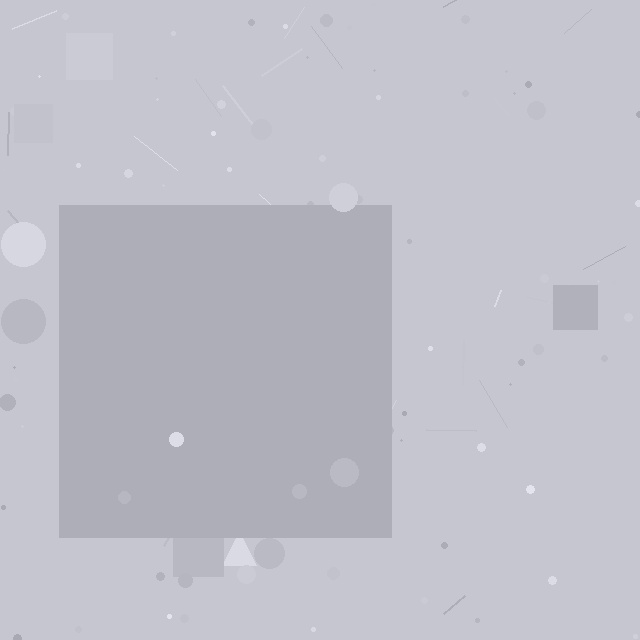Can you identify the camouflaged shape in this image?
The camouflaged shape is a square.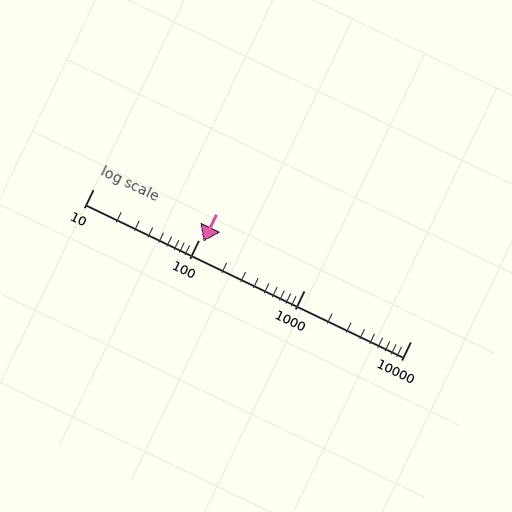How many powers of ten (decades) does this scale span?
The scale spans 3 decades, from 10 to 10000.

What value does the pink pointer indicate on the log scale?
The pointer indicates approximately 110.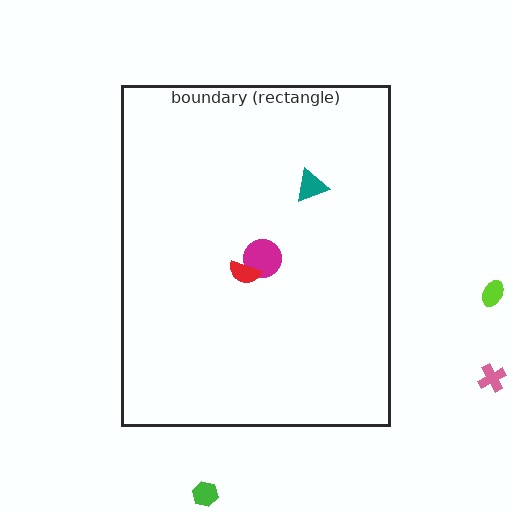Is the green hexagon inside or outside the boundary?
Outside.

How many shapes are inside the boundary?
3 inside, 3 outside.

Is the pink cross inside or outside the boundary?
Outside.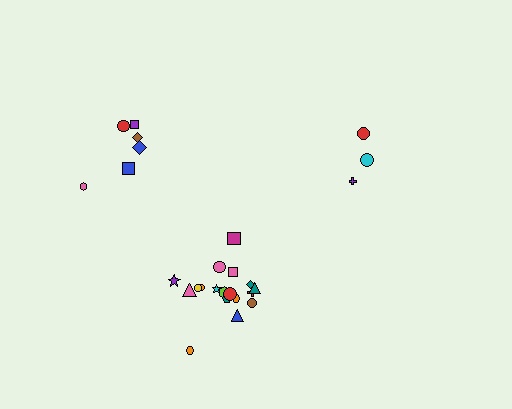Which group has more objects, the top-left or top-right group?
The top-left group.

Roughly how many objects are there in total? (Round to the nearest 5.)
Roughly 25 objects in total.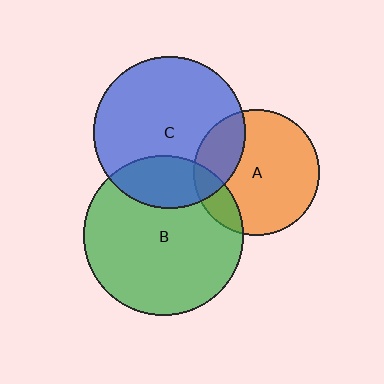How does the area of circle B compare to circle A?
Approximately 1.6 times.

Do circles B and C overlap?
Yes.